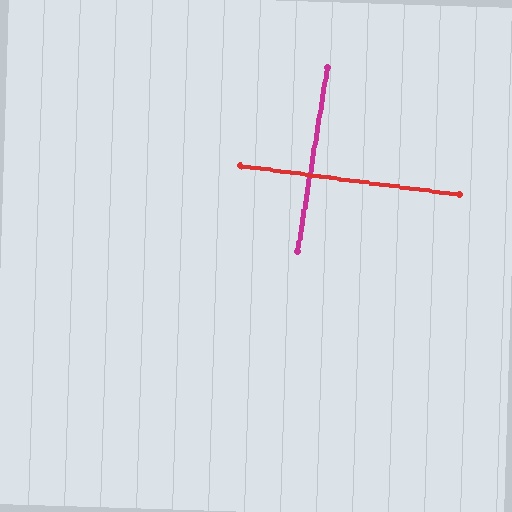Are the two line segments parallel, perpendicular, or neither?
Perpendicular — they meet at approximately 88°.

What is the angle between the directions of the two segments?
Approximately 88 degrees.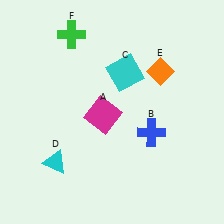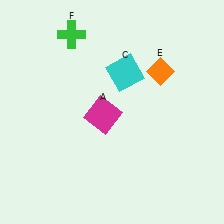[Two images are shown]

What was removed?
The cyan triangle (D), the blue cross (B) were removed in Image 2.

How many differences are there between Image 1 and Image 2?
There are 2 differences between the two images.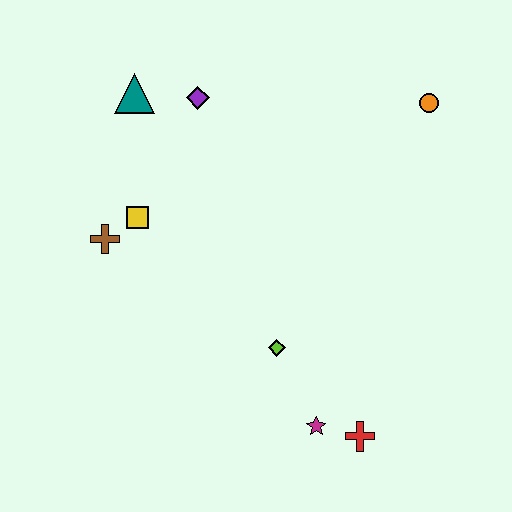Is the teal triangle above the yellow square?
Yes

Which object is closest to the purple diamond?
The teal triangle is closest to the purple diamond.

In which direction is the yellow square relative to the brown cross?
The yellow square is to the right of the brown cross.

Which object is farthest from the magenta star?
The teal triangle is farthest from the magenta star.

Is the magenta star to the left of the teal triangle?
No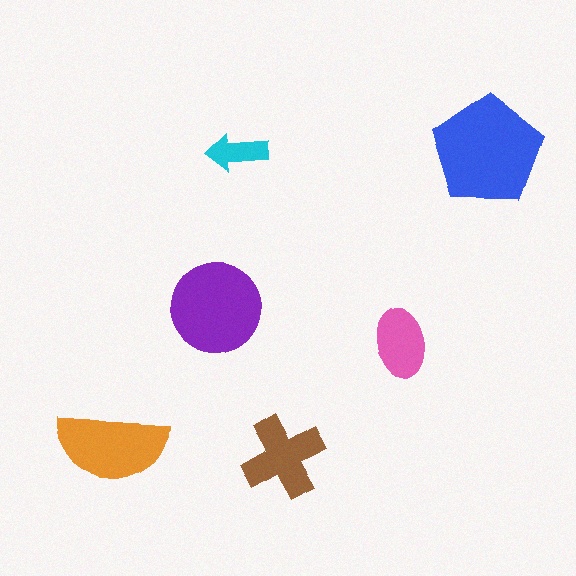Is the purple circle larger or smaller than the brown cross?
Larger.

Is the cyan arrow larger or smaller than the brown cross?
Smaller.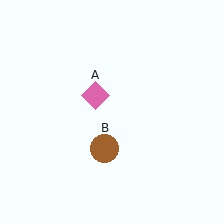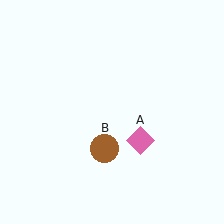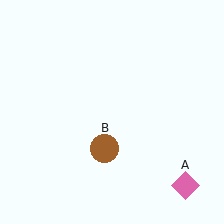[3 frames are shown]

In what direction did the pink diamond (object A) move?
The pink diamond (object A) moved down and to the right.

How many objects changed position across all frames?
1 object changed position: pink diamond (object A).